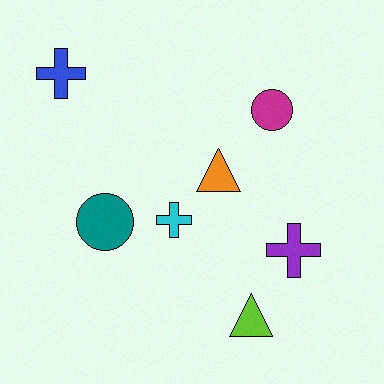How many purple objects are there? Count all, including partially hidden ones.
There is 1 purple object.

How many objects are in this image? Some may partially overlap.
There are 7 objects.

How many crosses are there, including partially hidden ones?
There are 3 crosses.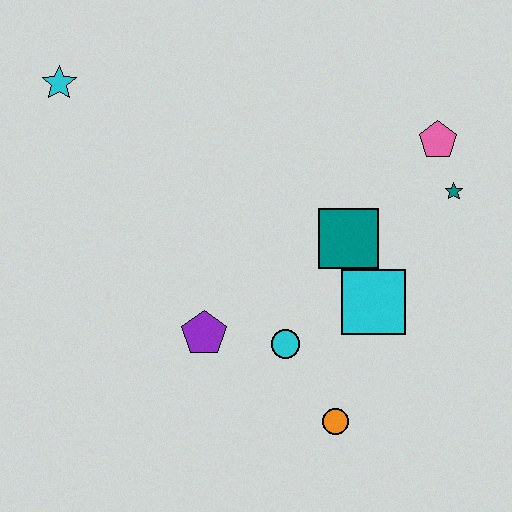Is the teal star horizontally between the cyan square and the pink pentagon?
No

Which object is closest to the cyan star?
The purple pentagon is closest to the cyan star.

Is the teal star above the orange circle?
Yes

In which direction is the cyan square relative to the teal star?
The cyan square is below the teal star.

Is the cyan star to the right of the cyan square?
No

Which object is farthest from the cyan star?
The orange circle is farthest from the cyan star.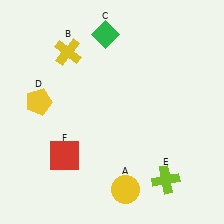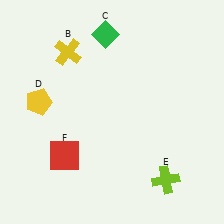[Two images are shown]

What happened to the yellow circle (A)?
The yellow circle (A) was removed in Image 2. It was in the bottom-right area of Image 1.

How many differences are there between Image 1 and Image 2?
There is 1 difference between the two images.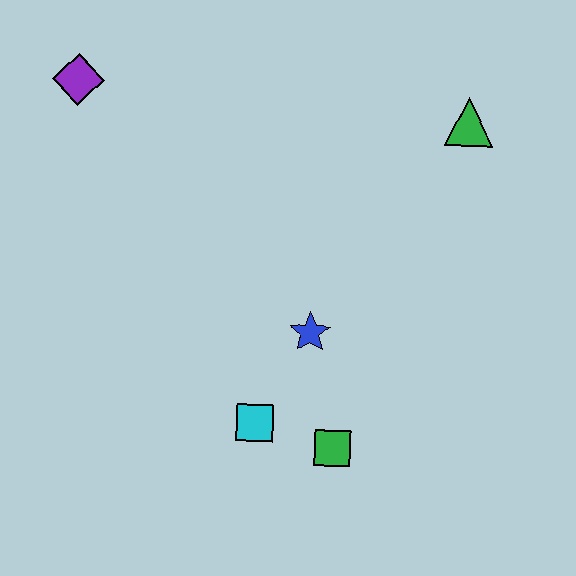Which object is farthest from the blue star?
The purple diamond is farthest from the blue star.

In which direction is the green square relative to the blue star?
The green square is below the blue star.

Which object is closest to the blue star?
The cyan square is closest to the blue star.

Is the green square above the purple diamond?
No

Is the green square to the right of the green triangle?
No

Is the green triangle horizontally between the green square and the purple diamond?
No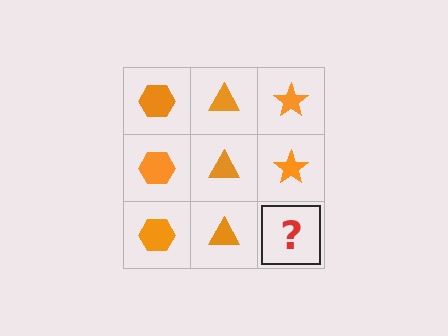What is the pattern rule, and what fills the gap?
The rule is that each column has a consistent shape. The gap should be filled with an orange star.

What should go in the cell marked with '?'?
The missing cell should contain an orange star.